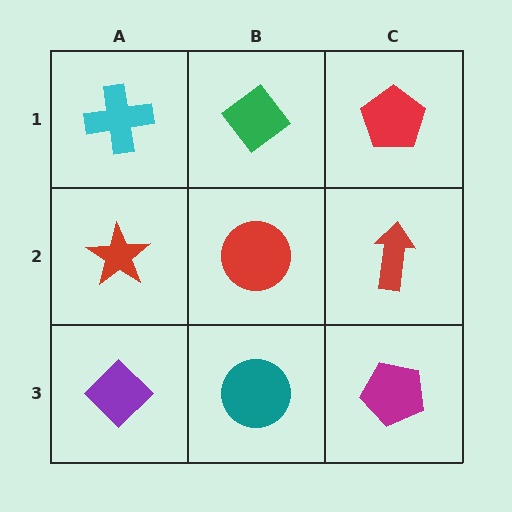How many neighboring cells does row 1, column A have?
2.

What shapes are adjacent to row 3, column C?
A red arrow (row 2, column C), a teal circle (row 3, column B).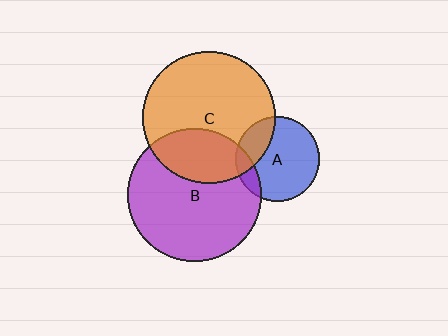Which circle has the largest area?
Circle B (purple).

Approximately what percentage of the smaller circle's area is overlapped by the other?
Approximately 30%.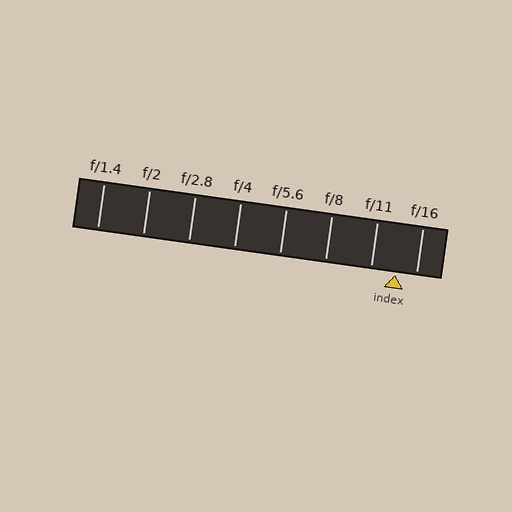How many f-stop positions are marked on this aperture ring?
There are 8 f-stop positions marked.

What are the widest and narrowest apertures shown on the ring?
The widest aperture shown is f/1.4 and the narrowest is f/16.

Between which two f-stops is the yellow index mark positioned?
The index mark is between f/11 and f/16.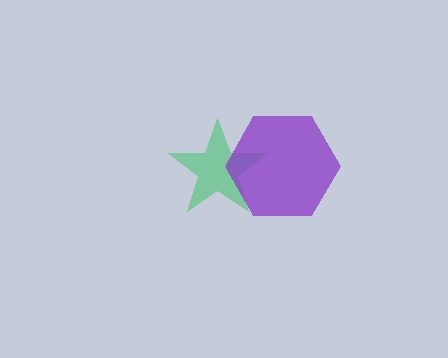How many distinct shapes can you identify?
There are 2 distinct shapes: a green star, a purple hexagon.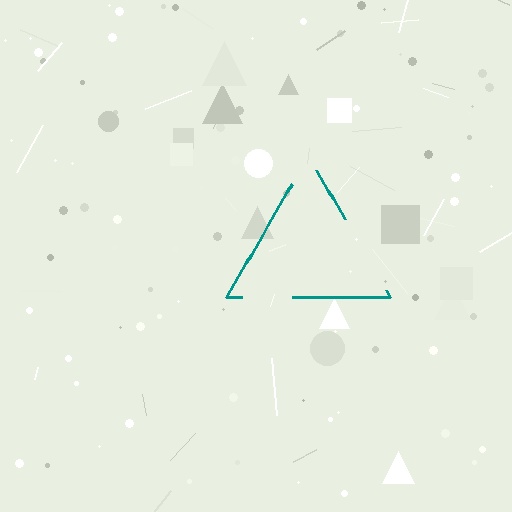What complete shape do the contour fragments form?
The contour fragments form a triangle.